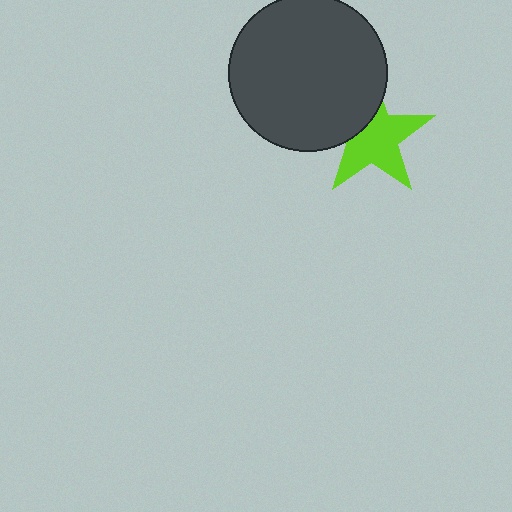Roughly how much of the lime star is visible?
Most of it is visible (roughly 68%).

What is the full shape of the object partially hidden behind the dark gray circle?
The partially hidden object is a lime star.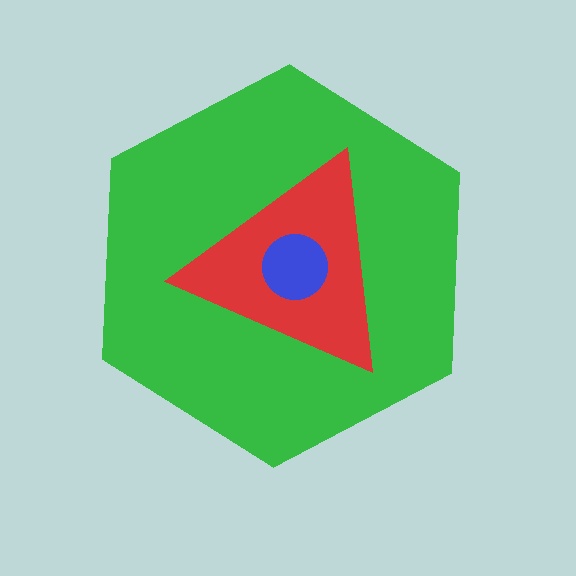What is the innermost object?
The blue circle.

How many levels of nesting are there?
3.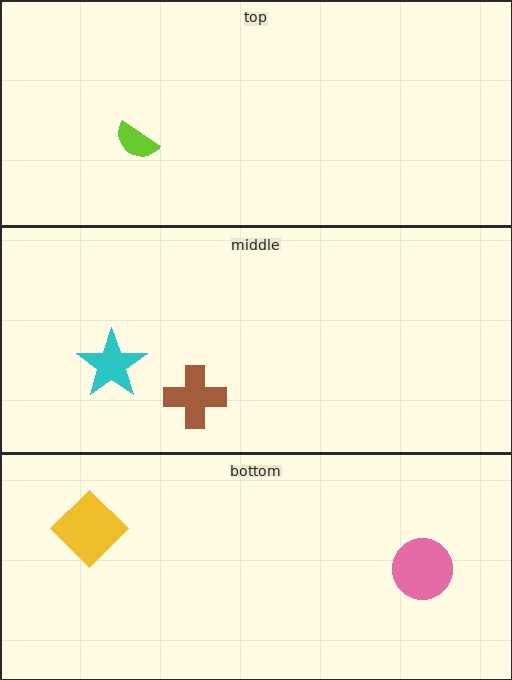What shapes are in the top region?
The lime semicircle.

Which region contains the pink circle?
The bottom region.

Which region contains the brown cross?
The middle region.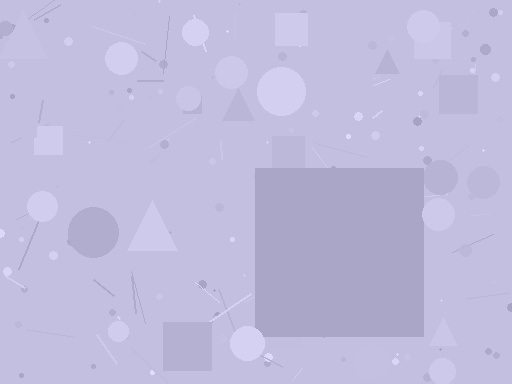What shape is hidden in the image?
A square is hidden in the image.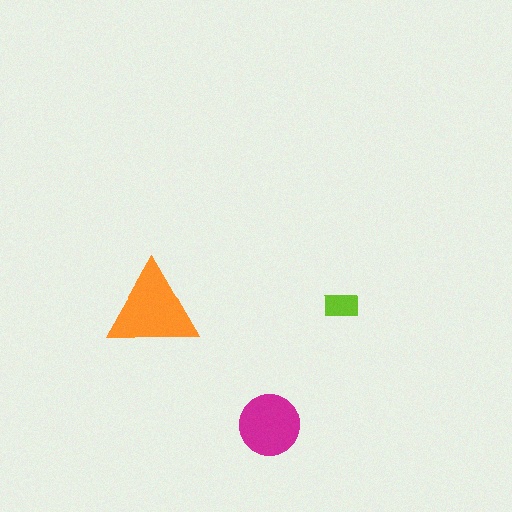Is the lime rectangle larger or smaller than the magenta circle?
Smaller.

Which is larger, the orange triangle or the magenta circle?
The orange triangle.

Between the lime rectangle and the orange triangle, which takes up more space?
The orange triangle.